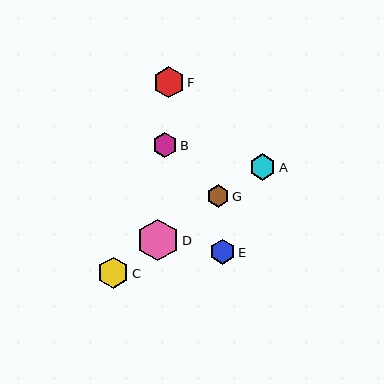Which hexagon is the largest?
Hexagon D is the largest with a size of approximately 42 pixels.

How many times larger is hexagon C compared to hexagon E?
Hexagon C is approximately 1.3 times the size of hexagon E.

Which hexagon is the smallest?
Hexagon G is the smallest with a size of approximately 23 pixels.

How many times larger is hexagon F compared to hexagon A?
Hexagon F is approximately 1.2 times the size of hexagon A.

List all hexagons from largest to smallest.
From largest to smallest: D, C, F, A, E, B, G.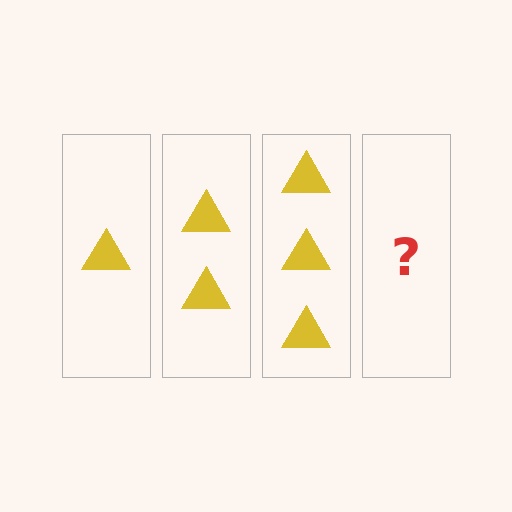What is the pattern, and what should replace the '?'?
The pattern is that each step adds one more triangle. The '?' should be 4 triangles.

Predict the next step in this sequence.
The next step is 4 triangles.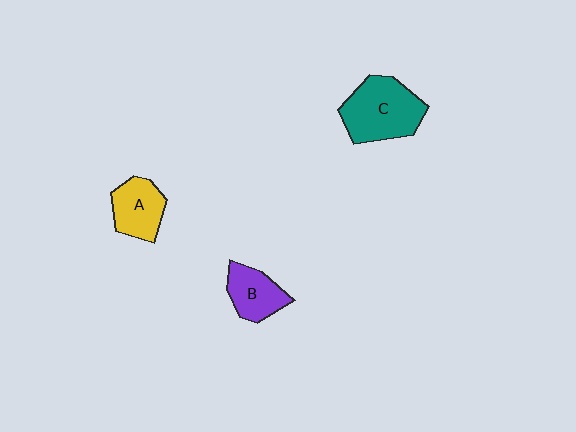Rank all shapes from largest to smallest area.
From largest to smallest: C (teal), A (yellow), B (purple).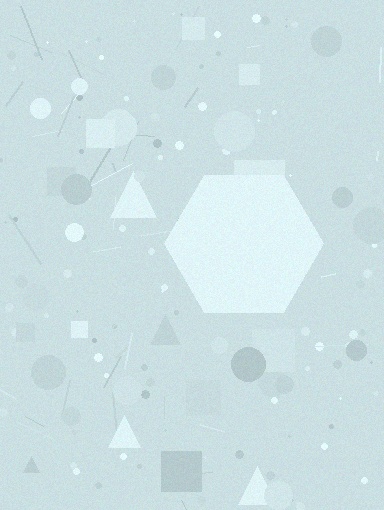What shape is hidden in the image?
A hexagon is hidden in the image.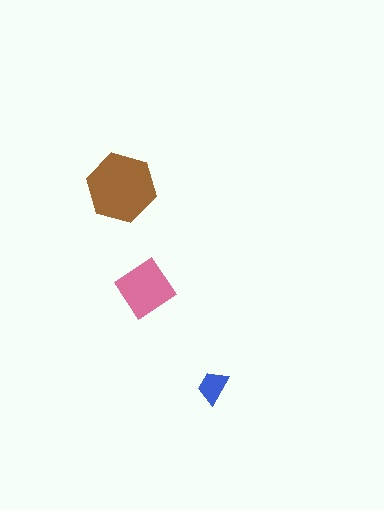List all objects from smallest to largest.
The blue trapezoid, the pink diamond, the brown hexagon.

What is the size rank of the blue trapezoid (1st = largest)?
3rd.